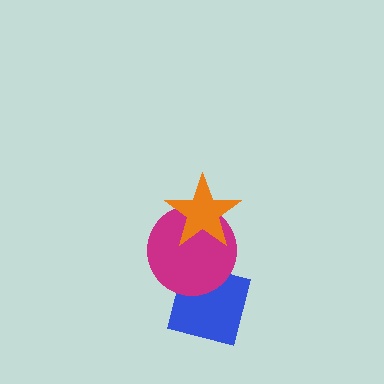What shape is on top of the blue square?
The magenta circle is on top of the blue square.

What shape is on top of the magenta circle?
The orange star is on top of the magenta circle.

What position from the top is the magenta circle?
The magenta circle is 2nd from the top.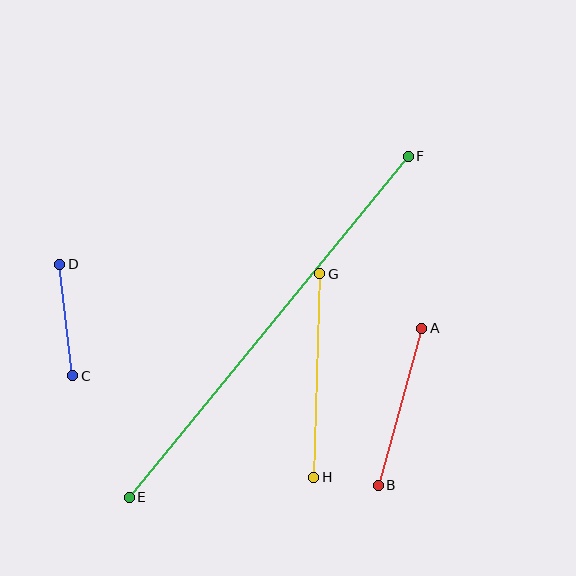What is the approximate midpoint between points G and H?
The midpoint is at approximately (317, 375) pixels.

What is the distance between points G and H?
The distance is approximately 203 pixels.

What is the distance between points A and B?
The distance is approximately 163 pixels.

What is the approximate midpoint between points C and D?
The midpoint is at approximately (66, 320) pixels.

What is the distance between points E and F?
The distance is approximately 440 pixels.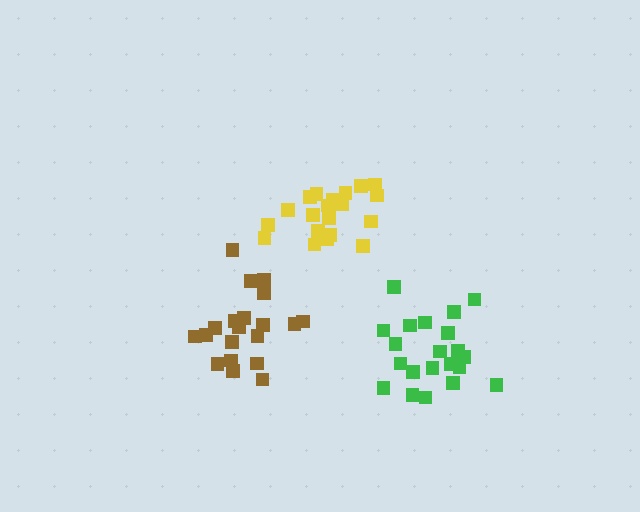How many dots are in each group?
Group 1: 21 dots, Group 2: 21 dots, Group 3: 20 dots (62 total).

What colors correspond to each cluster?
The clusters are colored: green, yellow, brown.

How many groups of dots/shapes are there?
There are 3 groups.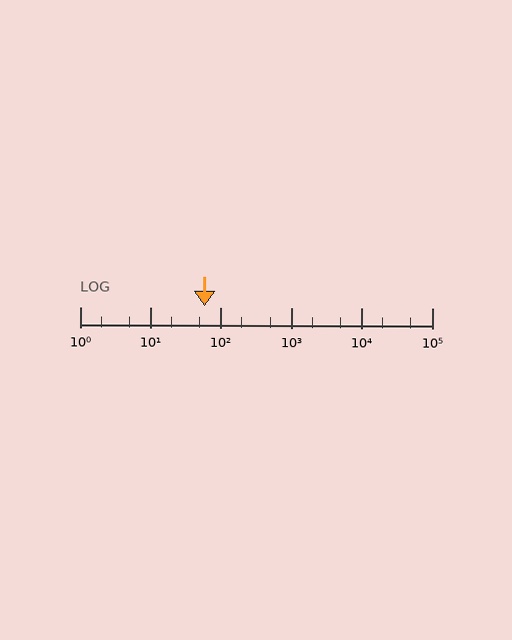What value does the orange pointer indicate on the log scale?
The pointer indicates approximately 59.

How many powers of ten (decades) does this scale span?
The scale spans 5 decades, from 1 to 100000.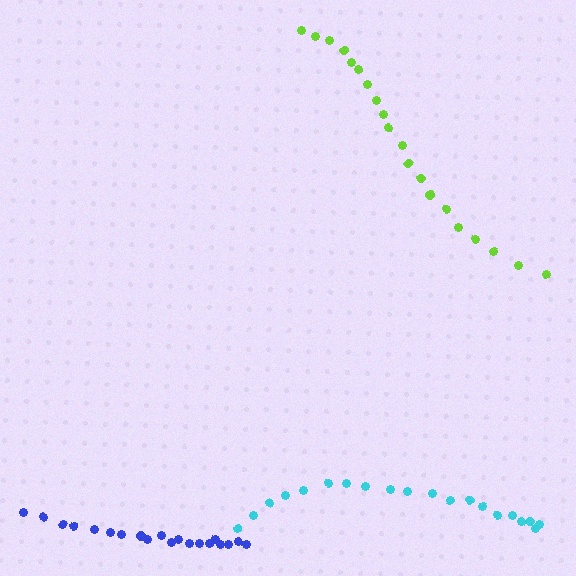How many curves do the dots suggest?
There are 3 distinct paths.